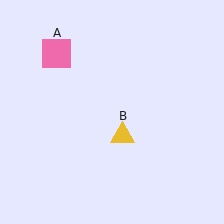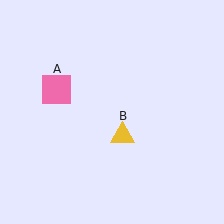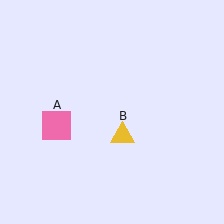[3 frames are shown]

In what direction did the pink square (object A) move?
The pink square (object A) moved down.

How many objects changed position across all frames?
1 object changed position: pink square (object A).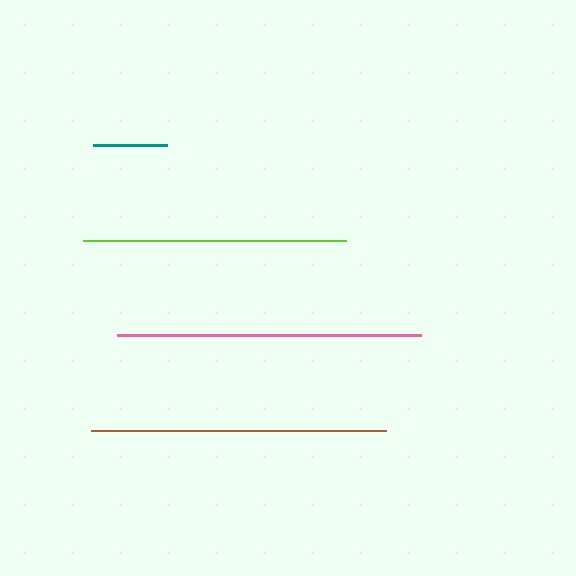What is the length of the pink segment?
The pink segment is approximately 304 pixels long.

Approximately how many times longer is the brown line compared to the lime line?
The brown line is approximately 1.1 times the length of the lime line.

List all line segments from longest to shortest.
From longest to shortest: pink, brown, lime, teal.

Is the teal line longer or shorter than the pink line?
The pink line is longer than the teal line.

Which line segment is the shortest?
The teal line is the shortest at approximately 75 pixels.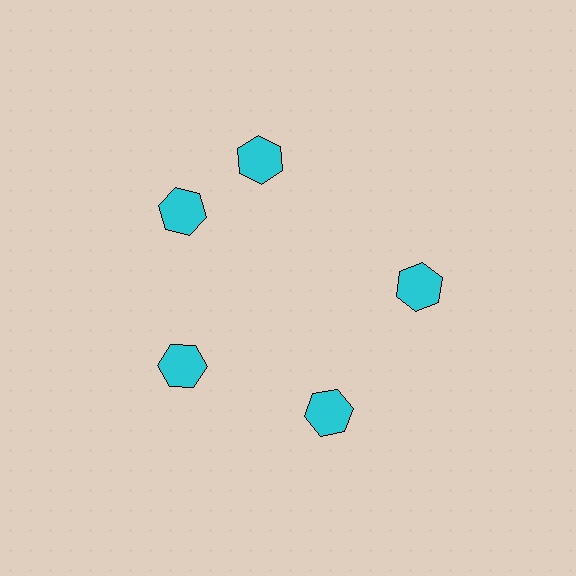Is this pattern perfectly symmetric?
No. The 5 cyan hexagons are arranged in a ring, but one element near the 1 o'clock position is rotated out of alignment along the ring, breaking the 5-fold rotational symmetry.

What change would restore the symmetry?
The symmetry would be restored by rotating it back into even spacing with its neighbors so that all 5 hexagons sit at equal angles and equal distance from the center.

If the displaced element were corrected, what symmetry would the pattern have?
It would have 5-fold rotational symmetry — the pattern would map onto itself every 72 degrees.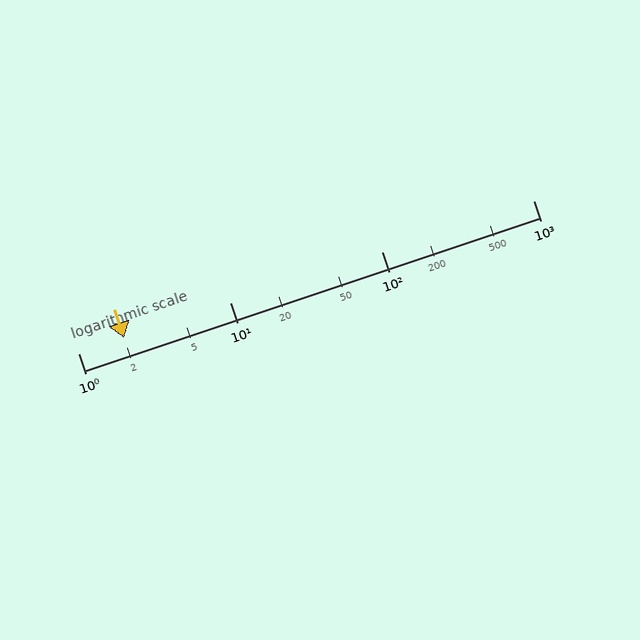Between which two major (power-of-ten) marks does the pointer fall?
The pointer is between 1 and 10.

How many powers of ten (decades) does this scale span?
The scale spans 3 decades, from 1 to 1000.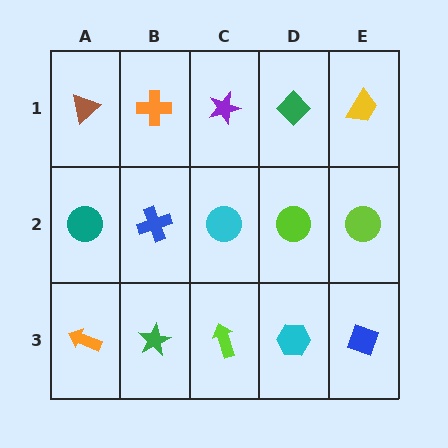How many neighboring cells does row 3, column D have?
3.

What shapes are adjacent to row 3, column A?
A teal circle (row 2, column A), a green star (row 3, column B).